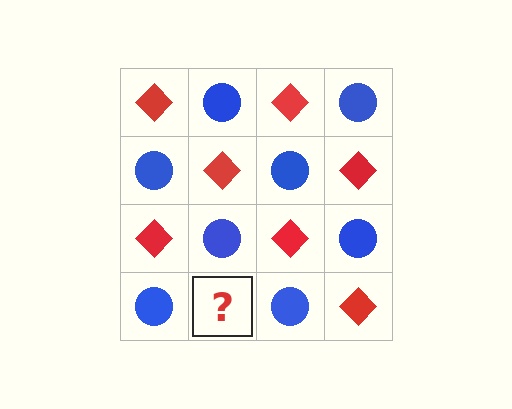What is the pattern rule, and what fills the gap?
The rule is that it alternates red diamond and blue circle in a checkerboard pattern. The gap should be filled with a red diamond.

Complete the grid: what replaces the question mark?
The question mark should be replaced with a red diamond.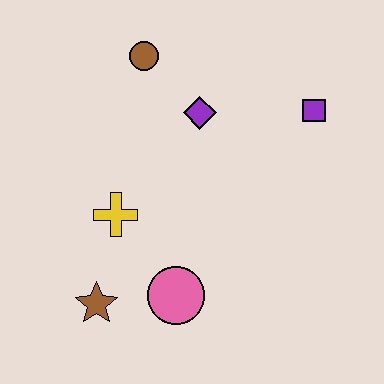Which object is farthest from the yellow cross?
The purple square is farthest from the yellow cross.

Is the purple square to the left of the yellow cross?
No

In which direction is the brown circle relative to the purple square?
The brown circle is to the left of the purple square.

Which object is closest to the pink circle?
The brown star is closest to the pink circle.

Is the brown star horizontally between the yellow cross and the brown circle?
No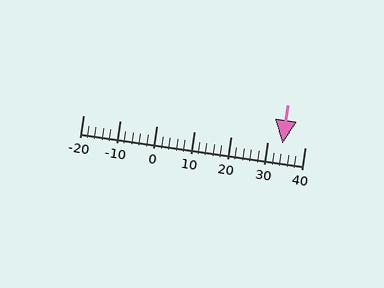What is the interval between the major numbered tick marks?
The major tick marks are spaced 10 units apart.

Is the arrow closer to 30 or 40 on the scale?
The arrow is closer to 30.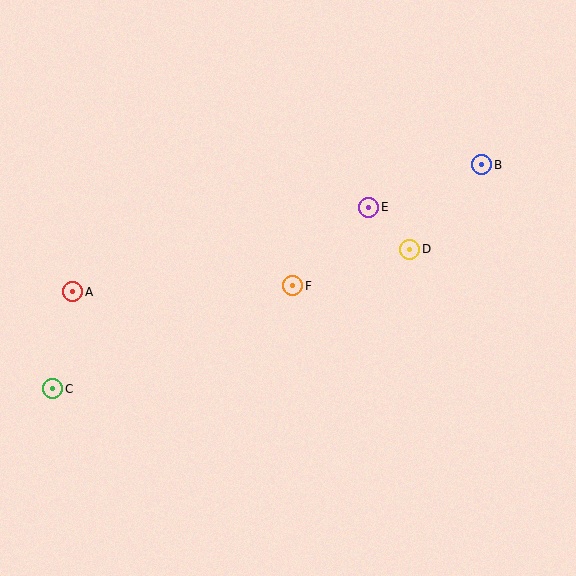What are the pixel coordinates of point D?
Point D is at (410, 249).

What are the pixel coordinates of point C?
Point C is at (53, 389).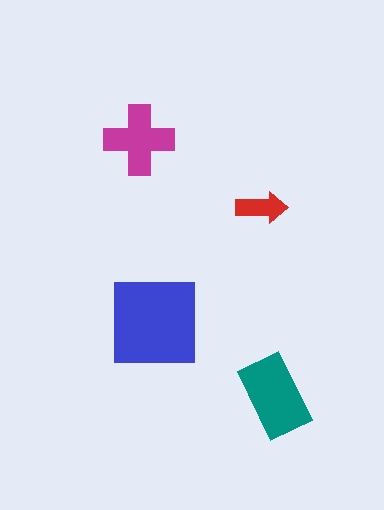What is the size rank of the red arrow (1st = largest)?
4th.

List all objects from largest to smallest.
The blue square, the teal rectangle, the magenta cross, the red arrow.